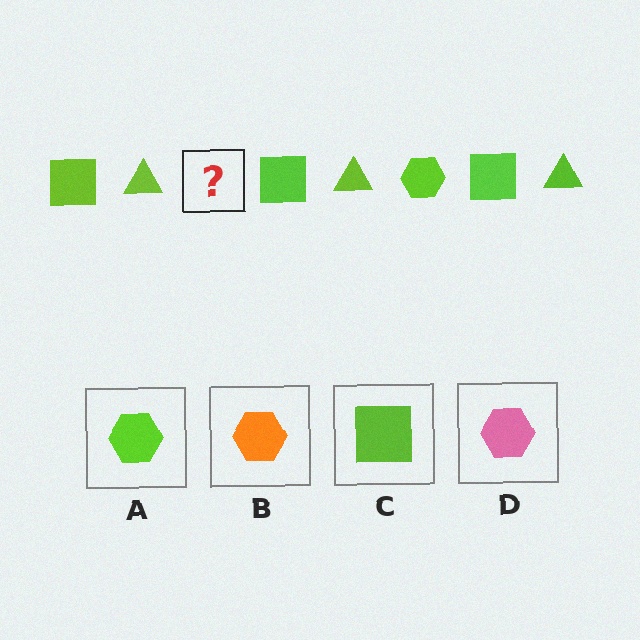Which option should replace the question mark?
Option A.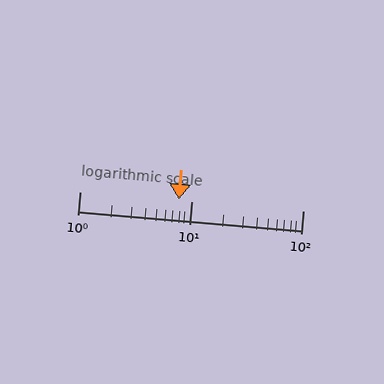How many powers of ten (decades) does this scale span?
The scale spans 2 decades, from 1 to 100.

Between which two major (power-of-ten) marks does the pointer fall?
The pointer is between 1 and 10.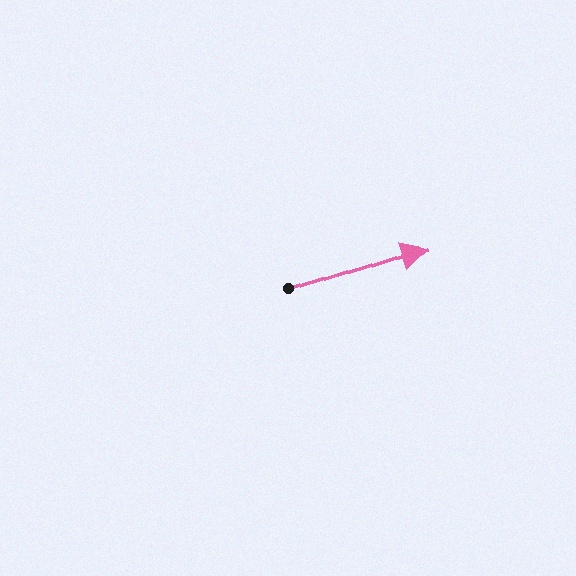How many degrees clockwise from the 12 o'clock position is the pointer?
Approximately 72 degrees.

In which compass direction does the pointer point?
East.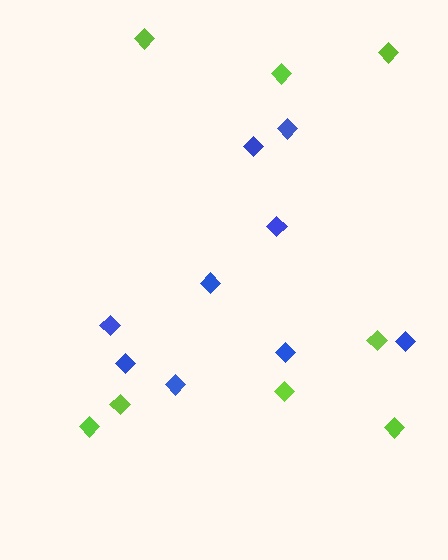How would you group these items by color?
There are 2 groups: one group of blue diamonds (9) and one group of lime diamonds (8).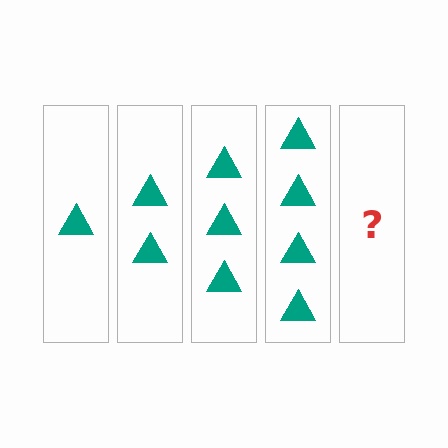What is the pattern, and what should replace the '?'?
The pattern is that each step adds one more triangle. The '?' should be 5 triangles.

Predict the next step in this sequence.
The next step is 5 triangles.